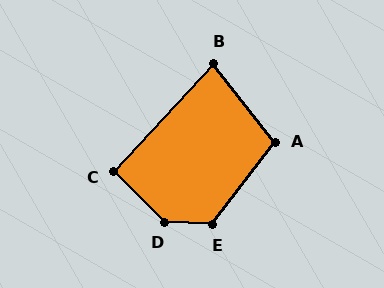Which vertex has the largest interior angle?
D, at approximately 137 degrees.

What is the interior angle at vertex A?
Approximately 105 degrees (obtuse).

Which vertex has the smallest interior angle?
B, at approximately 81 degrees.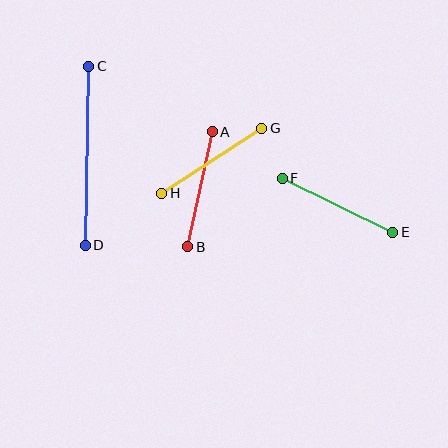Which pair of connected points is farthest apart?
Points C and D are farthest apart.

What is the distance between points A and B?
The distance is approximately 118 pixels.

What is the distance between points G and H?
The distance is approximately 119 pixels.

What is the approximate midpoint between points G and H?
The midpoint is at approximately (212, 161) pixels.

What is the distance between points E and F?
The distance is approximately 123 pixels.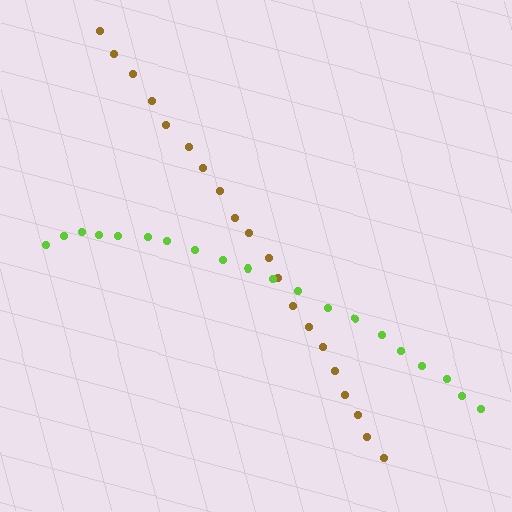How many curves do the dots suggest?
There are 2 distinct paths.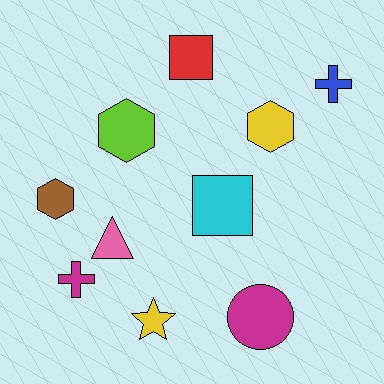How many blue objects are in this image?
There is 1 blue object.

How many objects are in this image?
There are 10 objects.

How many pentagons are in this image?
There are no pentagons.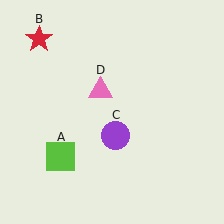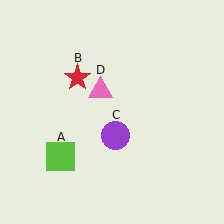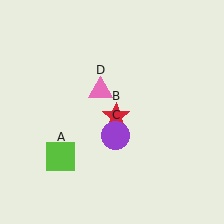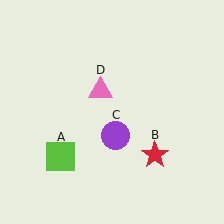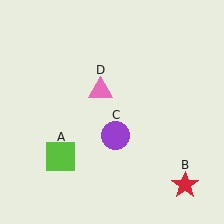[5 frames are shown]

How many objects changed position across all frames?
1 object changed position: red star (object B).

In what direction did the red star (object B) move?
The red star (object B) moved down and to the right.